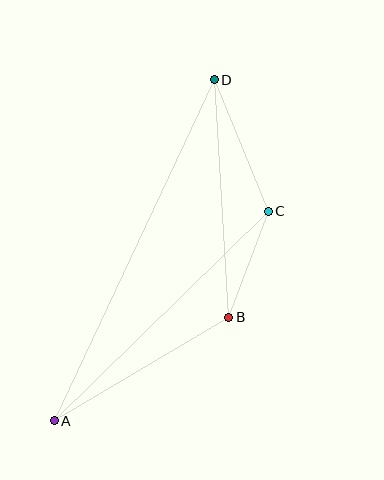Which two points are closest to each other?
Points B and C are closest to each other.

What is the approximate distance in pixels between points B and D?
The distance between B and D is approximately 238 pixels.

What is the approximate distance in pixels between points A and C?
The distance between A and C is approximately 299 pixels.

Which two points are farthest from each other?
Points A and D are farthest from each other.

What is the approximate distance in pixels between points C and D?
The distance between C and D is approximately 142 pixels.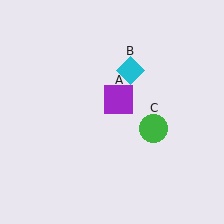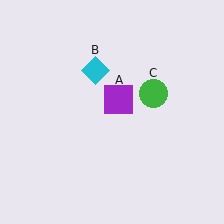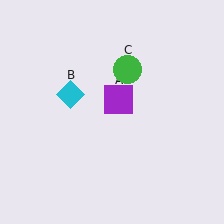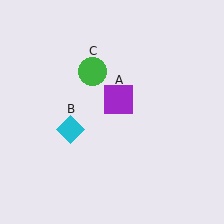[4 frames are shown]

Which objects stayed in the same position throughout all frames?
Purple square (object A) remained stationary.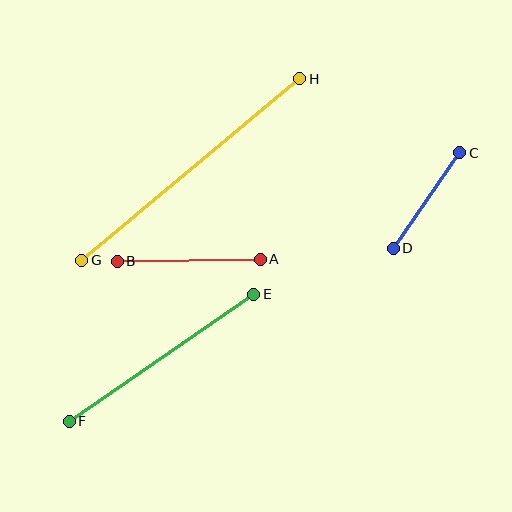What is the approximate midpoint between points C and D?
The midpoint is at approximately (426, 201) pixels.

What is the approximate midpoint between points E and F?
The midpoint is at approximately (162, 358) pixels.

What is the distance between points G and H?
The distance is approximately 284 pixels.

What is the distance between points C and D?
The distance is approximately 117 pixels.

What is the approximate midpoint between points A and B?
The midpoint is at approximately (189, 260) pixels.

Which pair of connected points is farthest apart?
Points G and H are farthest apart.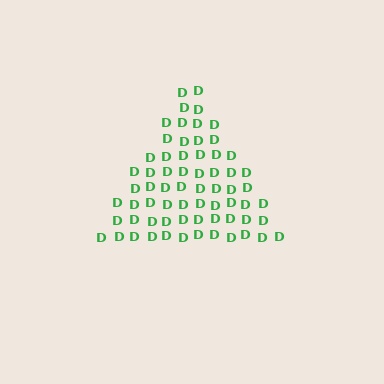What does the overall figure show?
The overall figure shows a triangle.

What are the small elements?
The small elements are letter D's.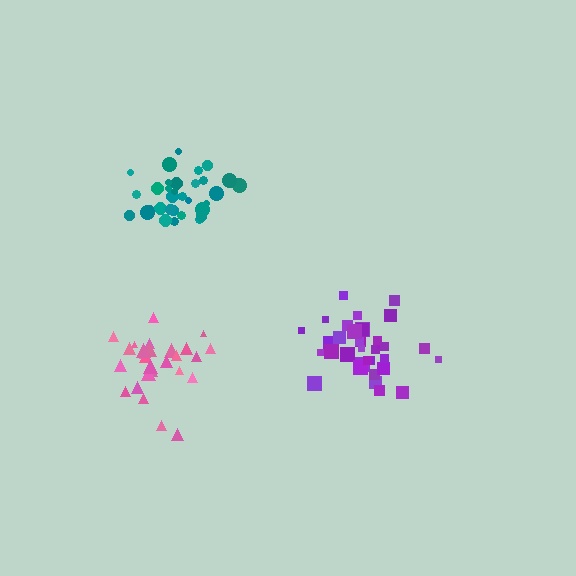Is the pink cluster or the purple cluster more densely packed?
Purple.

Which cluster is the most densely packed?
Teal.